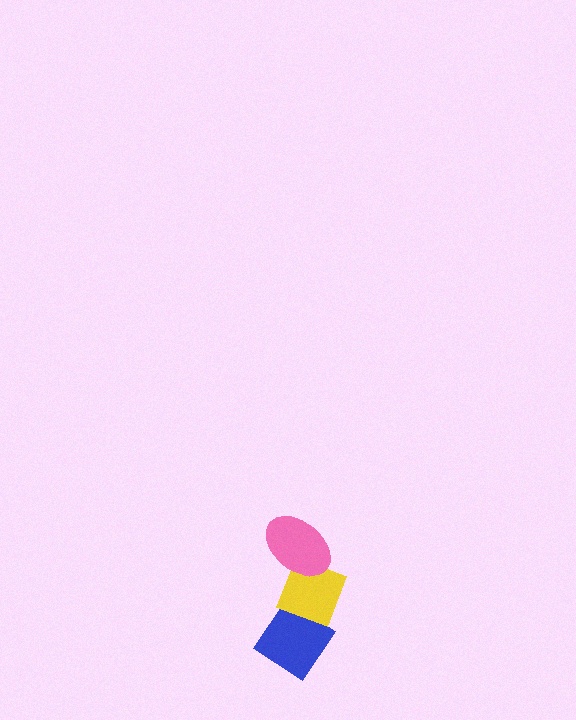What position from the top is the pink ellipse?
The pink ellipse is 1st from the top.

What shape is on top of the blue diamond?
The yellow diamond is on top of the blue diamond.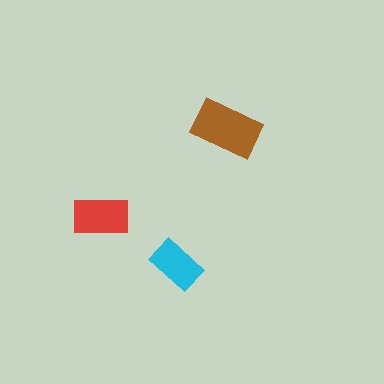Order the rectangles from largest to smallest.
the brown one, the red one, the cyan one.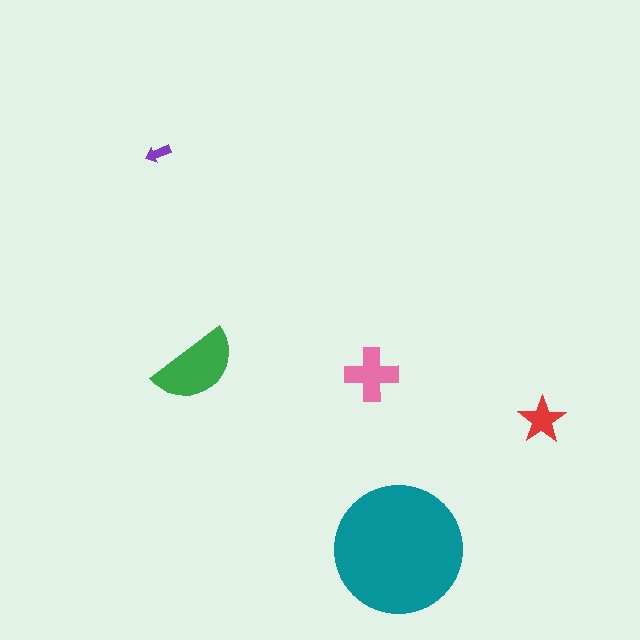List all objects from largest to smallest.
The teal circle, the green semicircle, the pink cross, the red star, the purple arrow.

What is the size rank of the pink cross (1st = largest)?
3rd.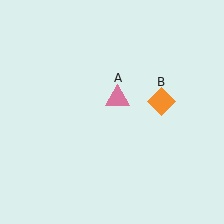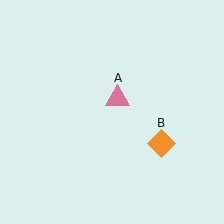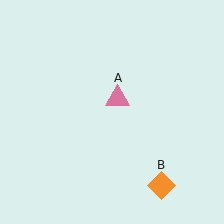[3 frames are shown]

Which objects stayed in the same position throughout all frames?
Pink triangle (object A) remained stationary.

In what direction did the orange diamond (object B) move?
The orange diamond (object B) moved down.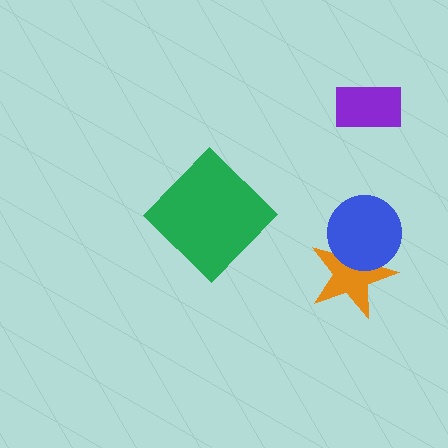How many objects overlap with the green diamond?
0 objects overlap with the green diamond.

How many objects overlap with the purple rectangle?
0 objects overlap with the purple rectangle.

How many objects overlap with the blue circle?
1 object overlaps with the blue circle.